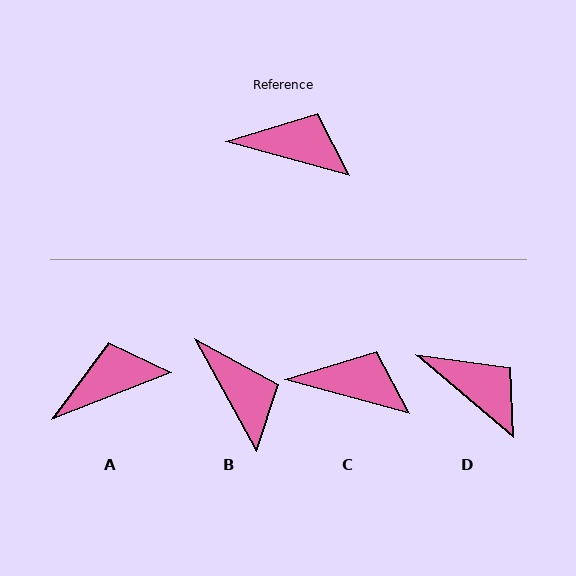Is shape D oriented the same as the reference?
No, it is off by about 25 degrees.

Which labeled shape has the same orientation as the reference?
C.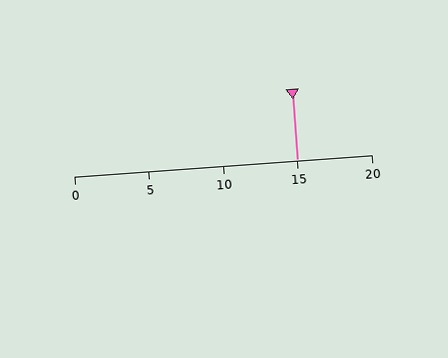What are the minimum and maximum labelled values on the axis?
The axis runs from 0 to 20.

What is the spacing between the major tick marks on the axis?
The major ticks are spaced 5 apart.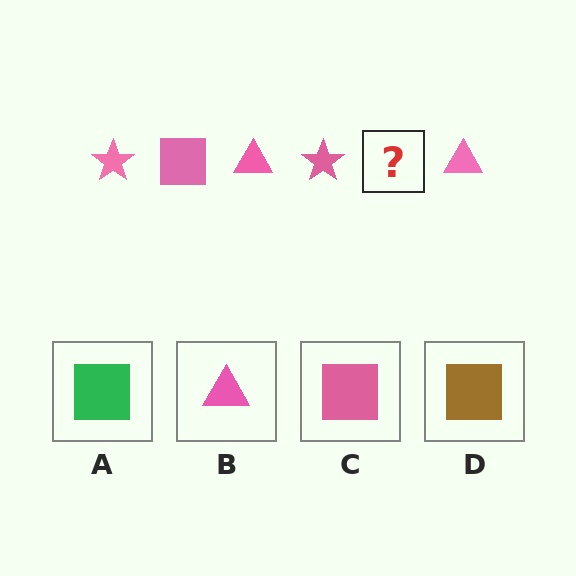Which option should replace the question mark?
Option C.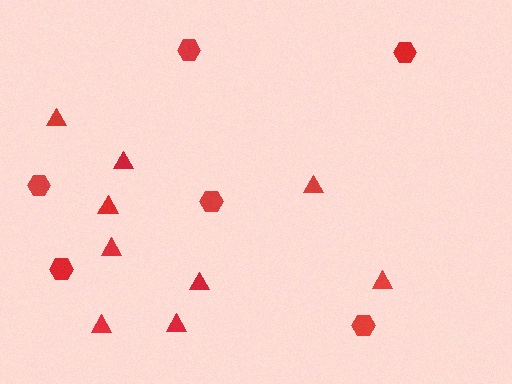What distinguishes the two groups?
There are 2 groups: one group of hexagons (6) and one group of triangles (9).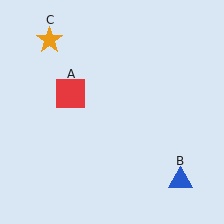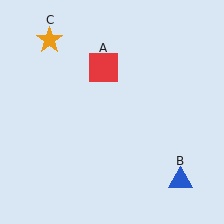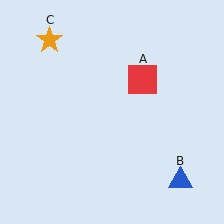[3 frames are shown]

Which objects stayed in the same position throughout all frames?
Blue triangle (object B) and orange star (object C) remained stationary.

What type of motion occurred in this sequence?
The red square (object A) rotated clockwise around the center of the scene.